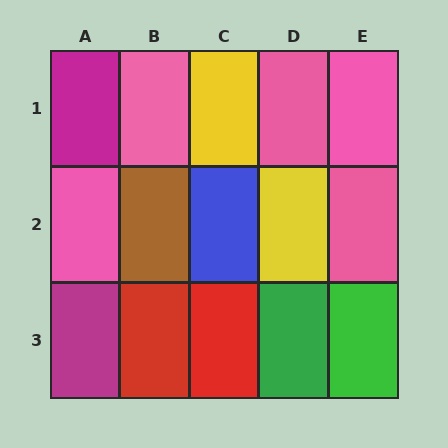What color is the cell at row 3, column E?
Green.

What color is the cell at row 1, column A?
Magenta.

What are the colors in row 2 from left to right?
Pink, brown, blue, yellow, pink.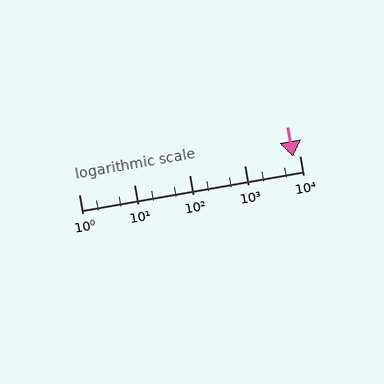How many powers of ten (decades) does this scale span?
The scale spans 4 decades, from 1 to 10000.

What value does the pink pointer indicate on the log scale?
The pointer indicates approximately 7600.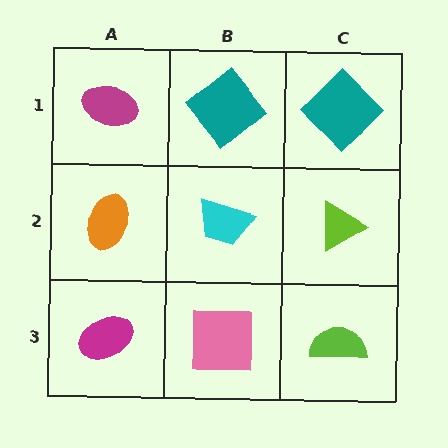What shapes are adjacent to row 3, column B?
A cyan trapezoid (row 2, column B), a magenta ellipse (row 3, column A), a lime semicircle (row 3, column C).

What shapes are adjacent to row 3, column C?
A lime triangle (row 2, column C), a pink square (row 3, column B).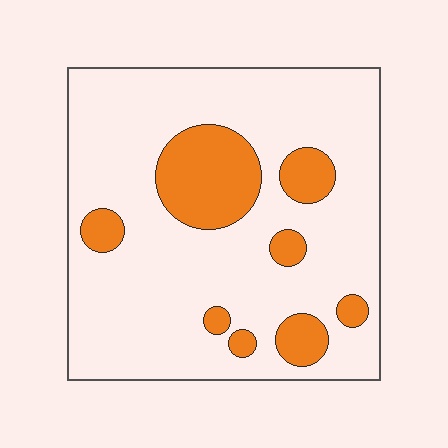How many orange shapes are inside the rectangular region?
8.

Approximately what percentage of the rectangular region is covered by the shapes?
Approximately 20%.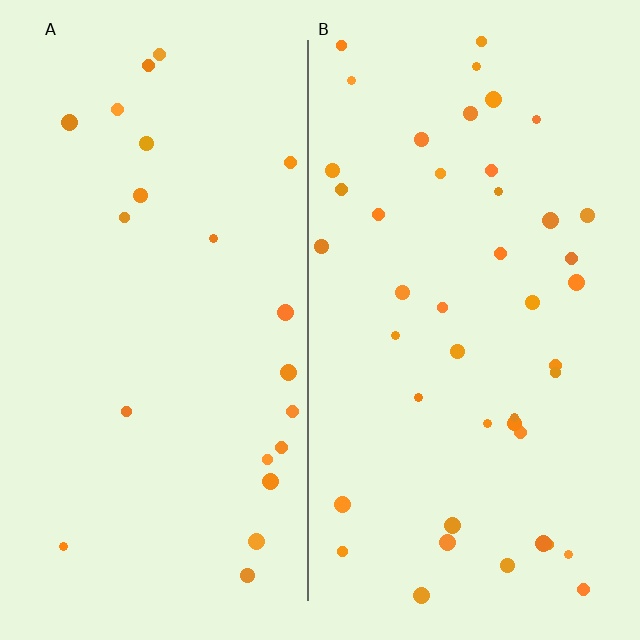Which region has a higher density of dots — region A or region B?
B (the right).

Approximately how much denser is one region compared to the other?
Approximately 2.0× — region B over region A.